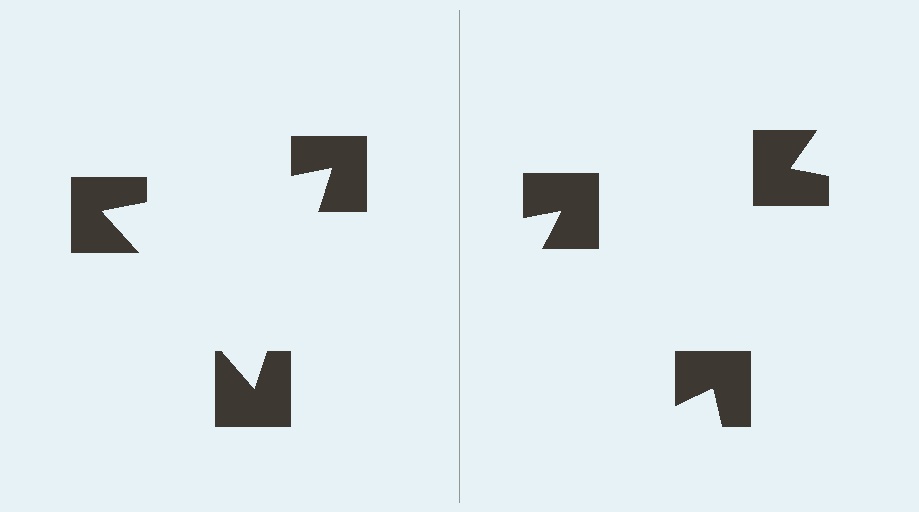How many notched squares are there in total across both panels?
6 — 3 on each side.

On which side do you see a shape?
An illusory triangle appears on the left side. On the right side the wedge cuts are rotated, so no coherent shape forms.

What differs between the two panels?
The notched squares are positioned identically on both sides; only the wedge orientations differ. On the left they align to a triangle; on the right they are misaligned.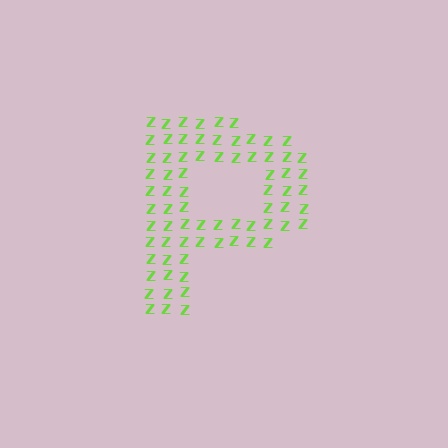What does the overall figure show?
The overall figure shows the letter P.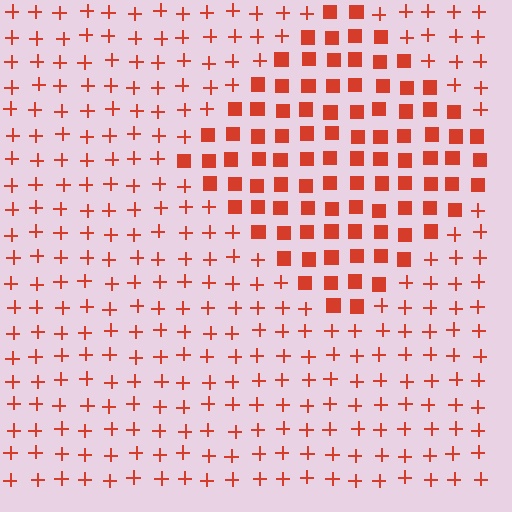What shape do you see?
I see a diamond.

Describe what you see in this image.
The image is filled with small red elements arranged in a uniform grid. A diamond-shaped region contains squares, while the surrounding area contains plus signs. The boundary is defined purely by the change in element shape.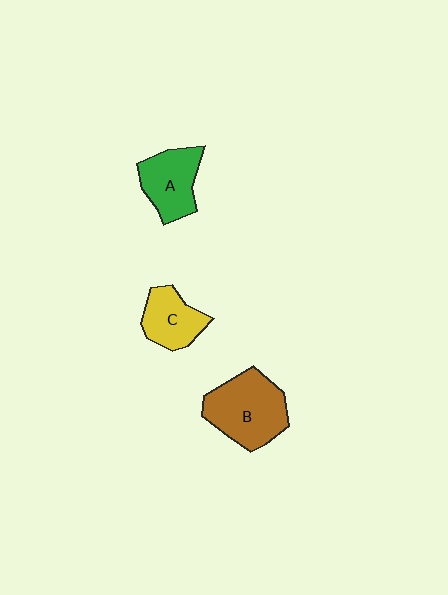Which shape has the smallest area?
Shape C (yellow).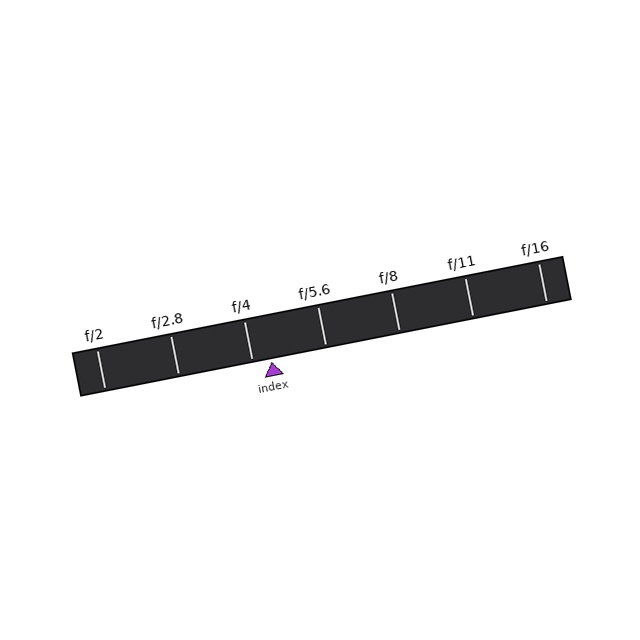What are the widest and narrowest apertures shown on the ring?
The widest aperture shown is f/2 and the narrowest is f/16.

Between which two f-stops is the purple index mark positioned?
The index mark is between f/4 and f/5.6.